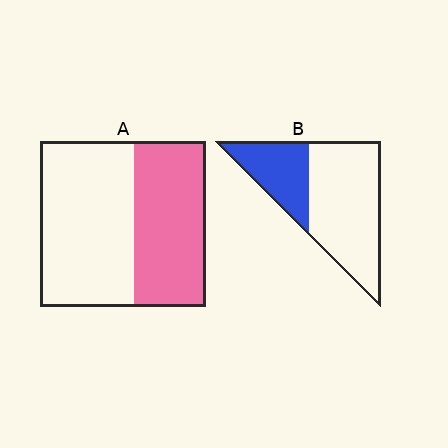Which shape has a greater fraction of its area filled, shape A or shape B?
Shape A.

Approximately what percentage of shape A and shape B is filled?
A is approximately 45% and B is approximately 30%.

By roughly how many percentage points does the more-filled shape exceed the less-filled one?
By roughly 10 percentage points (A over B).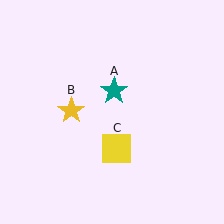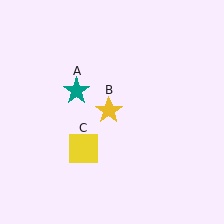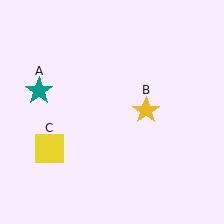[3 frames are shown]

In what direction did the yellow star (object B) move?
The yellow star (object B) moved right.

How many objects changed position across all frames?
3 objects changed position: teal star (object A), yellow star (object B), yellow square (object C).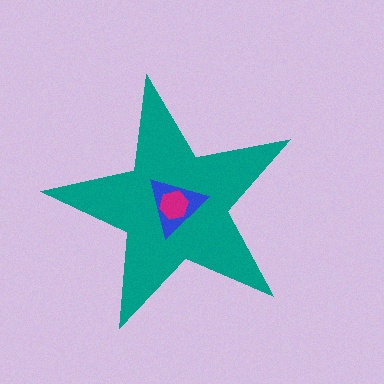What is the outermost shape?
The teal star.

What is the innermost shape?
The magenta hexagon.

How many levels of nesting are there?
3.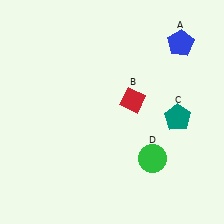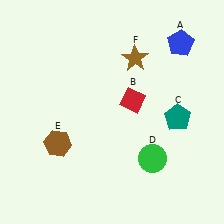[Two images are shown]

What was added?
A brown hexagon (E), a brown star (F) were added in Image 2.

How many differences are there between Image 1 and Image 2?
There are 2 differences between the two images.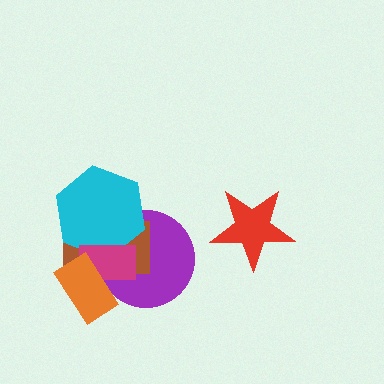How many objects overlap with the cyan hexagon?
3 objects overlap with the cyan hexagon.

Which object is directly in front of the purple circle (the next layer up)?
The brown rectangle is directly in front of the purple circle.